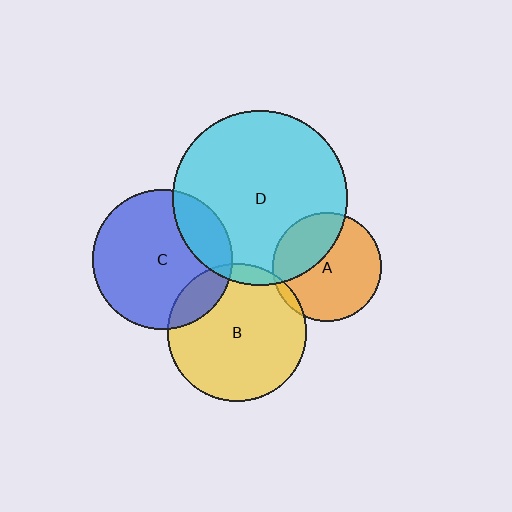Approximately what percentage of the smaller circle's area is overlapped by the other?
Approximately 20%.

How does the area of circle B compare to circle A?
Approximately 1.6 times.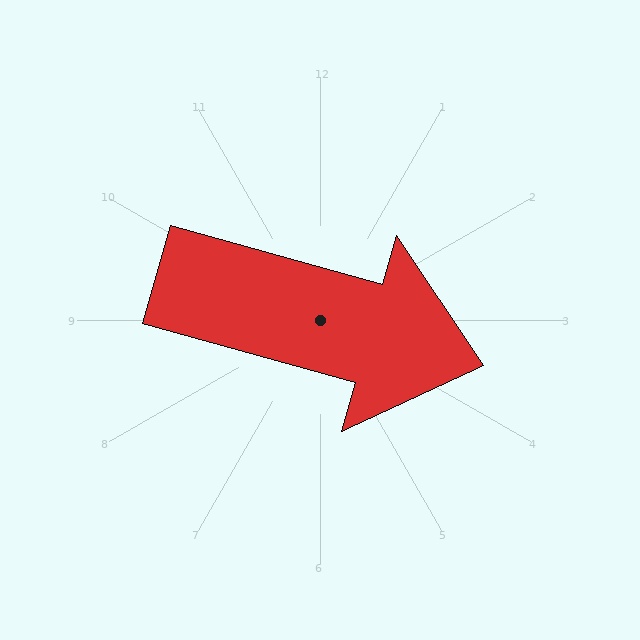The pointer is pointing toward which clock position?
Roughly 4 o'clock.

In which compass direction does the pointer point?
East.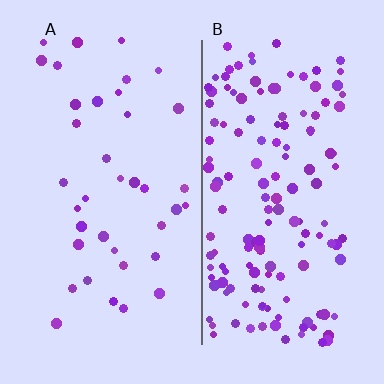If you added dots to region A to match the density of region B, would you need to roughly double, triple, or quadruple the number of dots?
Approximately quadruple.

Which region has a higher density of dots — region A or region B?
B (the right).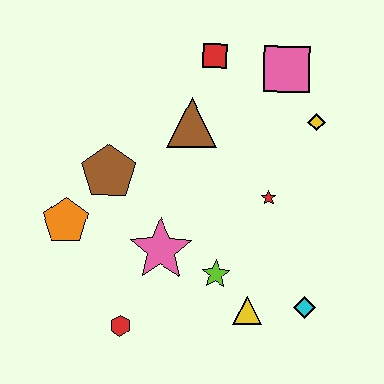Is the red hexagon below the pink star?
Yes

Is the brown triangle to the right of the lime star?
No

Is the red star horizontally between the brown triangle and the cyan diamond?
Yes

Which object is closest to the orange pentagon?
The brown pentagon is closest to the orange pentagon.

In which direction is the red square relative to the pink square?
The red square is to the left of the pink square.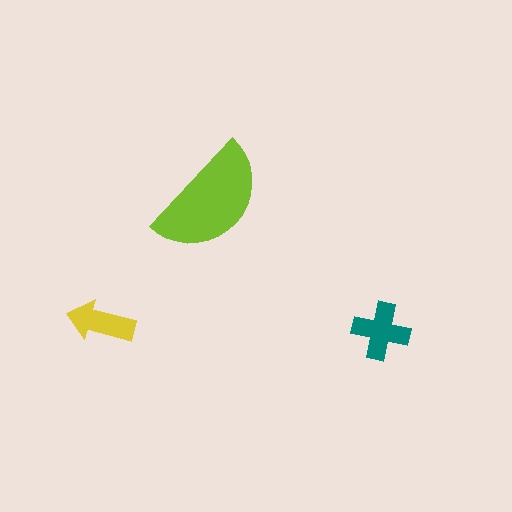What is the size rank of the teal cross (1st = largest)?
2nd.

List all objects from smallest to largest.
The yellow arrow, the teal cross, the lime semicircle.